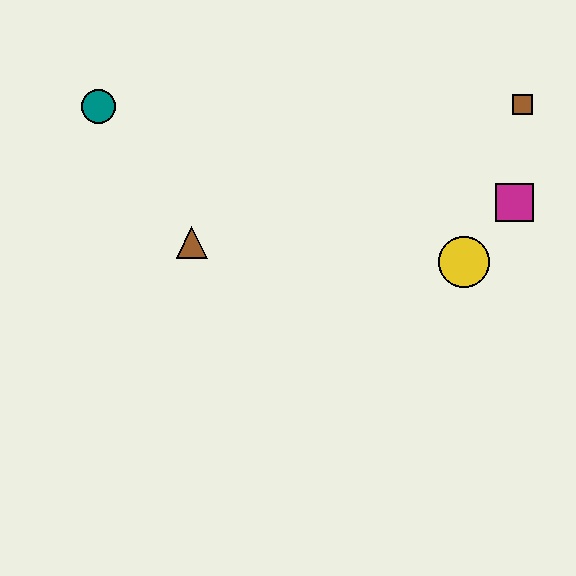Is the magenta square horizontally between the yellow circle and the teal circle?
No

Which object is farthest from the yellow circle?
The teal circle is farthest from the yellow circle.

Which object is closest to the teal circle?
The brown triangle is closest to the teal circle.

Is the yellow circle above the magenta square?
No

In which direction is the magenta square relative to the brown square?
The magenta square is below the brown square.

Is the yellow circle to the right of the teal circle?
Yes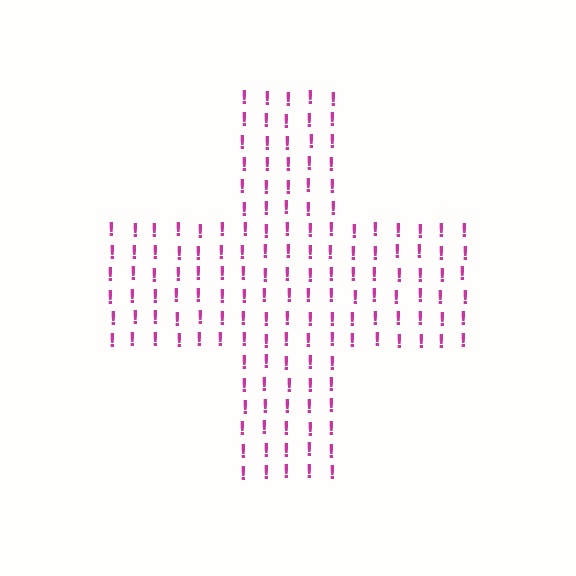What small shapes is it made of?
It is made of small exclamation marks.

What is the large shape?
The large shape is a cross.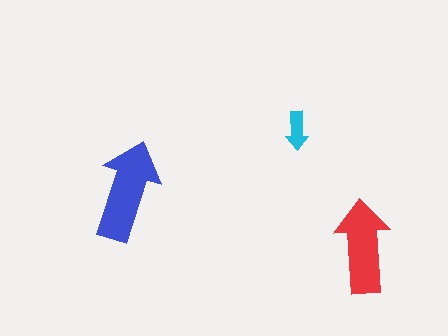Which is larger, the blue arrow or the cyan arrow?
The blue one.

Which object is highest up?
The cyan arrow is topmost.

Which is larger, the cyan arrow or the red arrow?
The red one.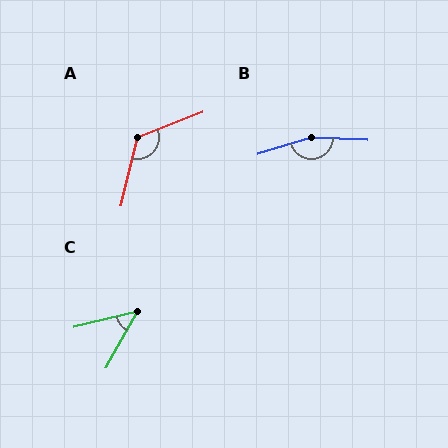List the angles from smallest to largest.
C (47°), A (126°), B (161°).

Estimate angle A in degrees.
Approximately 126 degrees.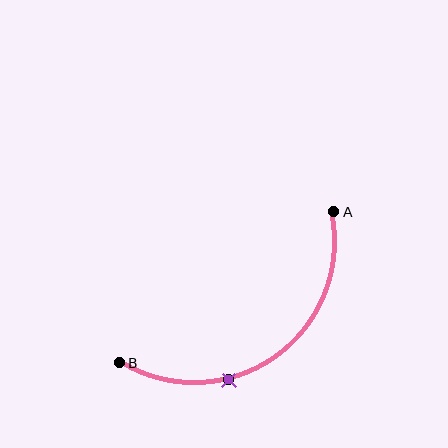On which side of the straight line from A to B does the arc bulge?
The arc bulges below and to the right of the straight line connecting A and B.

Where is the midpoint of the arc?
The arc midpoint is the point on the curve farthest from the straight line joining A and B. It sits below and to the right of that line.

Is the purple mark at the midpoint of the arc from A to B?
No. The purple mark lies on the arc but is closer to endpoint B. The arc midpoint would be at the point on the curve equidistant along the arc from both A and B.